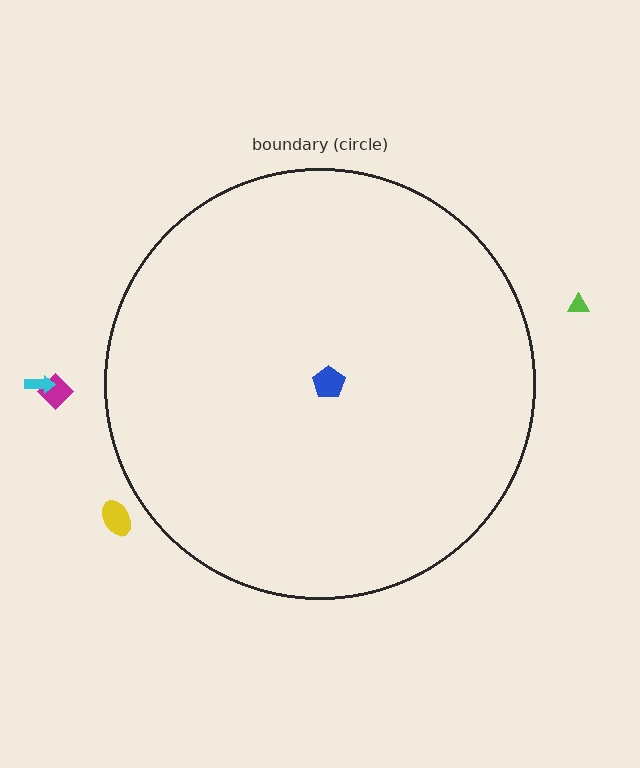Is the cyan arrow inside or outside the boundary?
Outside.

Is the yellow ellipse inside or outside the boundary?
Outside.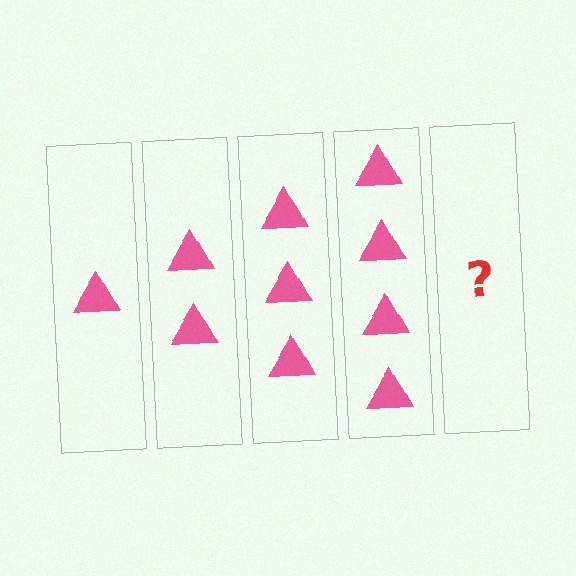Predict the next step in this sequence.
The next step is 5 triangles.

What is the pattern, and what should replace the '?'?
The pattern is that each step adds one more triangle. The '?' should be 5 triangles.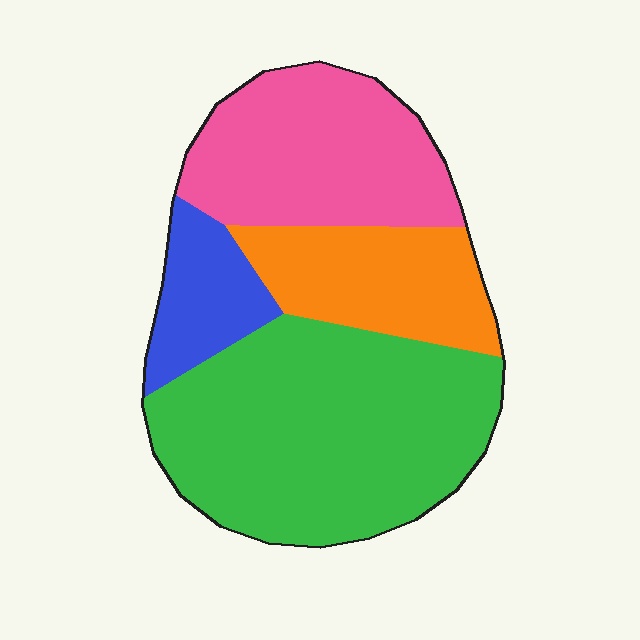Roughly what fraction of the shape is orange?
Orange takes up about one sixth (1/6) of the shape.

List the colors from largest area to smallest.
From largest to smallest: green, pink, orange, blue.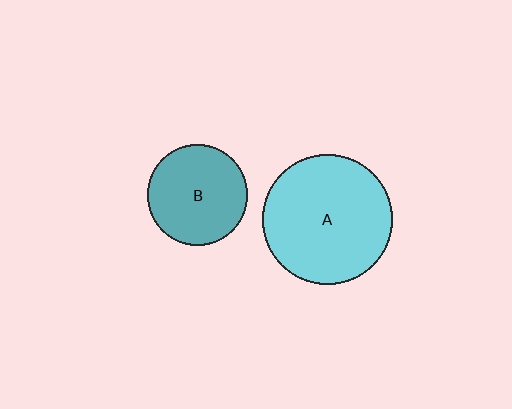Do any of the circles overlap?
No, none of the circles overlap.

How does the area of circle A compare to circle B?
Approximately 1.7 times.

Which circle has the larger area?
Circle A (cyan).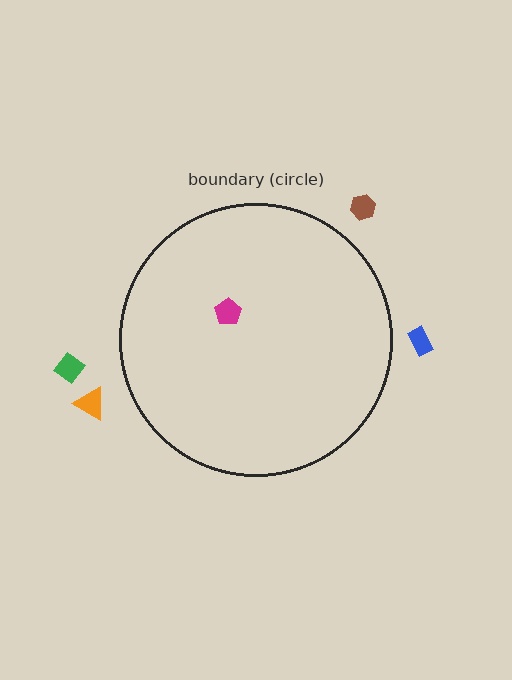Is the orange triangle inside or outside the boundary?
Outside.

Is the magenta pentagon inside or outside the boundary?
Inside.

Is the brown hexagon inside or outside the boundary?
Outside.